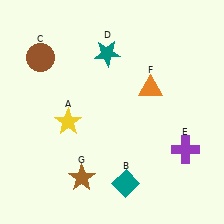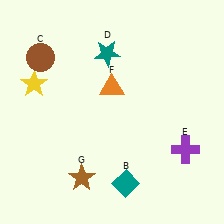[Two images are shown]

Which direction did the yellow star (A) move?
The yellow star (A) moved up.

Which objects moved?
The objects that moved are: the yellow star (A), the orange triangle (F).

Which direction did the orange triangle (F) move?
The orange triangle (F) moved left.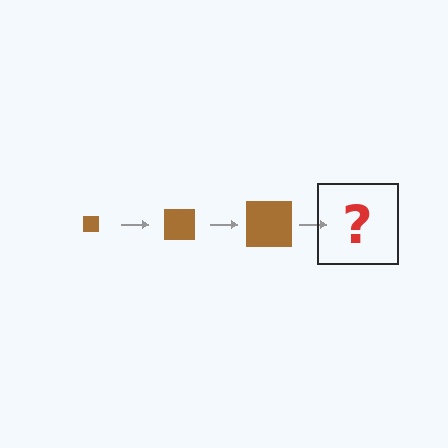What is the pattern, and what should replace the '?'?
The pattern is that the square gets progressively larger each step. The '?' should be a brown square, larger than the previous one.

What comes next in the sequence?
The next element should be a brown square, larger than the previous one.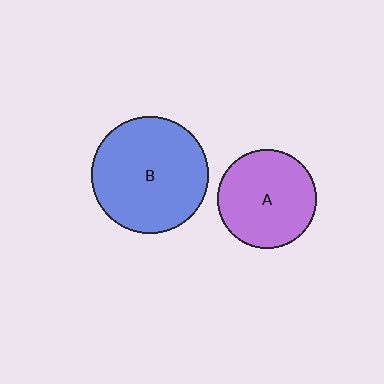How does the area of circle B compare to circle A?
Approximately 1.4 times.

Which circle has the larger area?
Circle B (blue).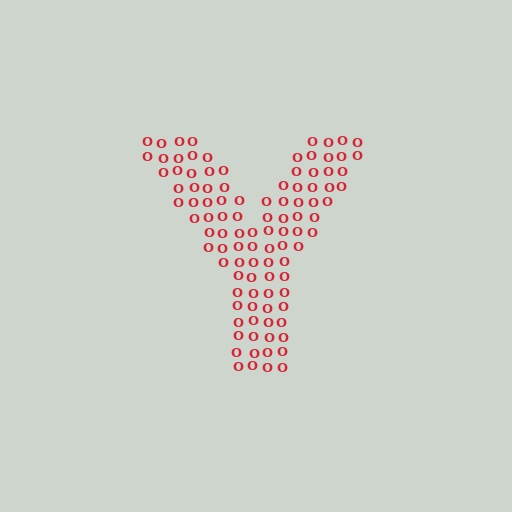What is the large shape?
The large shape is the letter Y.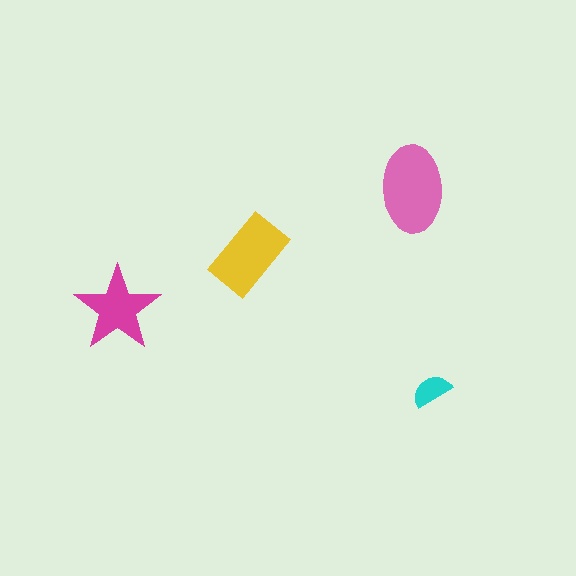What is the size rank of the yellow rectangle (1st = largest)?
2nd.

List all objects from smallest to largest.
The cyan semicircle, the magenta star, the yellow rectangle, the pink ellipse.